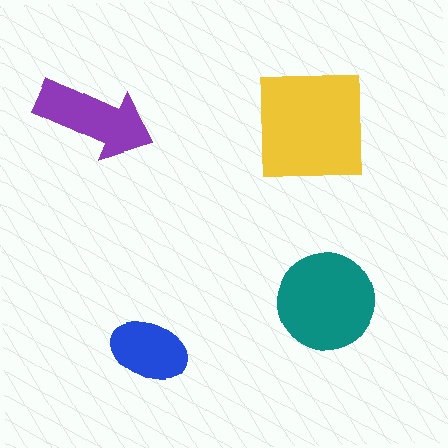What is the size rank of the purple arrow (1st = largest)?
3rd.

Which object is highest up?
The purple arrow is topmost.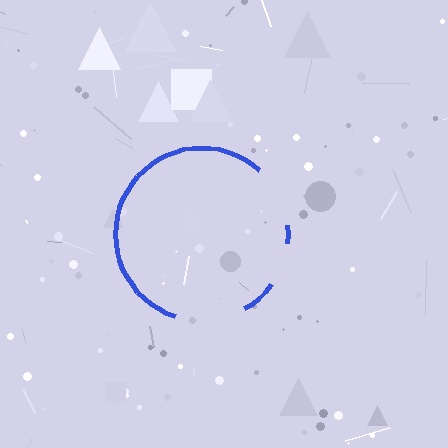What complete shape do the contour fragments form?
The contour fragments form a circle.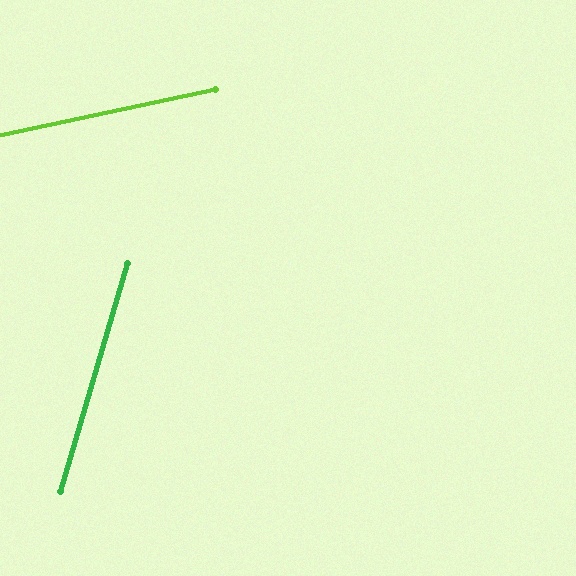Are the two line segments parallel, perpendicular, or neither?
Neither parallel nor perpendicular — they differ by about 61°.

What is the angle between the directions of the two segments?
Approximately 61 degrees.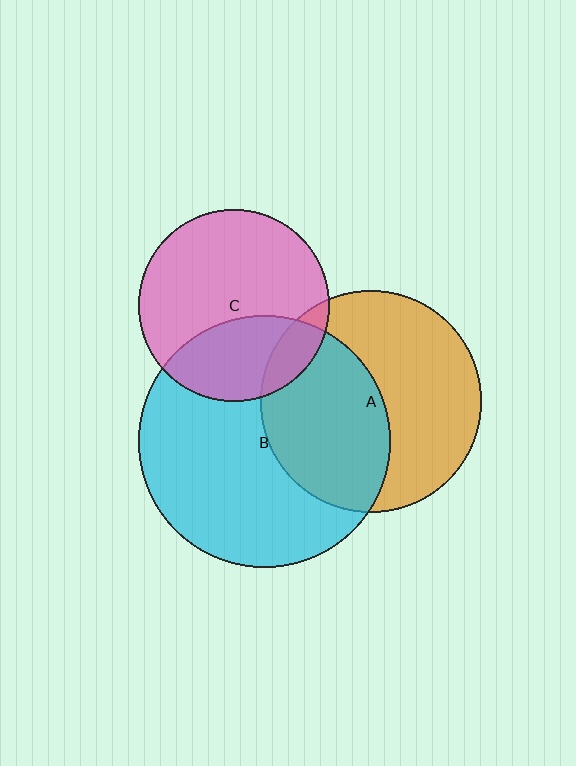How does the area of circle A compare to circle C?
Approximately 1.3 times.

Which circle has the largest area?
Circle B (cyan).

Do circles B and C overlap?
Yes.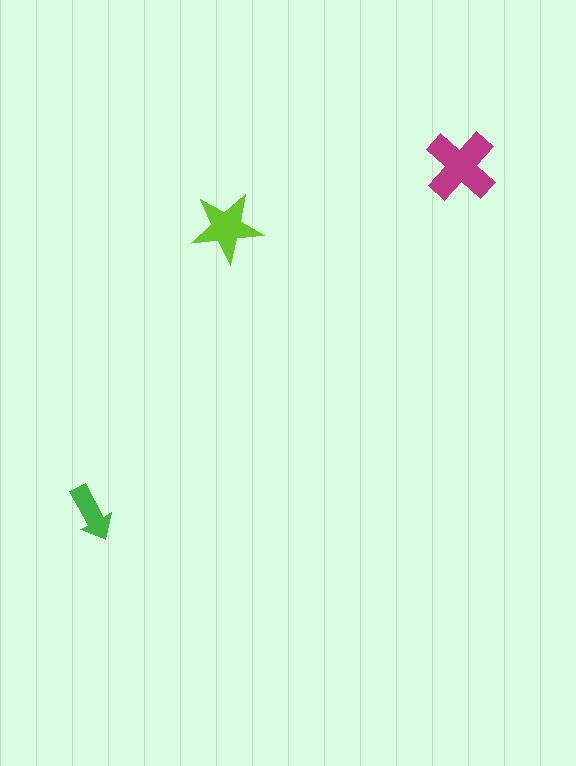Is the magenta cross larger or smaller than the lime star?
Larger.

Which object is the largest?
The magenta cross.